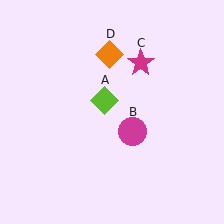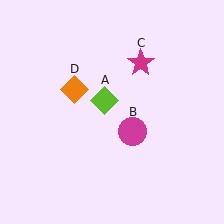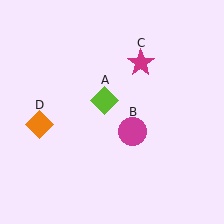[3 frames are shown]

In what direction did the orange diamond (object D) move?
The orange diamond (object D) moved down and to the left.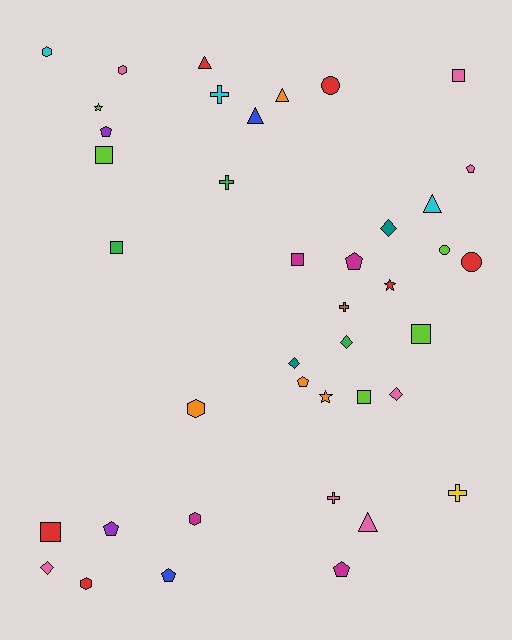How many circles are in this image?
There are 3 circles.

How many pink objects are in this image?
There are 7 pink objects.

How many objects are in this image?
There are 40 objects.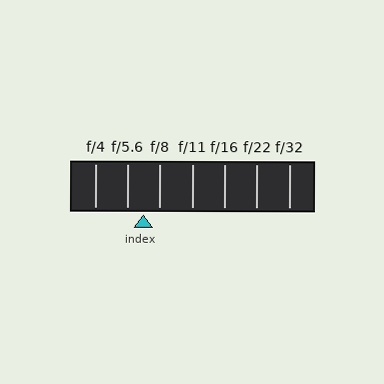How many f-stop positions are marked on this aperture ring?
There are 7 f-stop positions marked.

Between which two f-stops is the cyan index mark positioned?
The index mark is between f/5.6 and f/8.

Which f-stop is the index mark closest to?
The index mark is closest to f/5.6.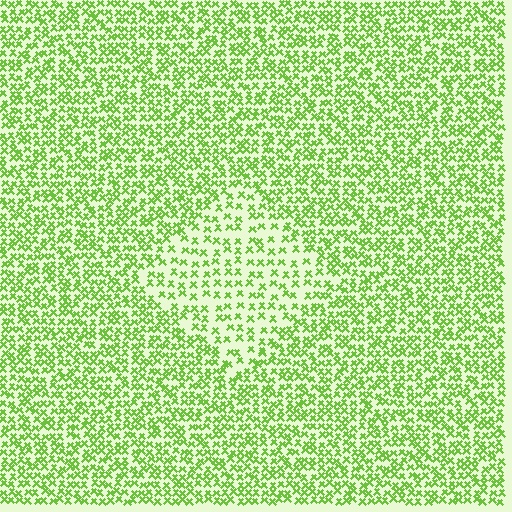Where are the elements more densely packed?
The elements are more densely packed outside the diamond boundary.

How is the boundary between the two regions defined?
The boundary is defined by a change in element density (approximately 1.9x ratio). All elements are the same color, size, and shape.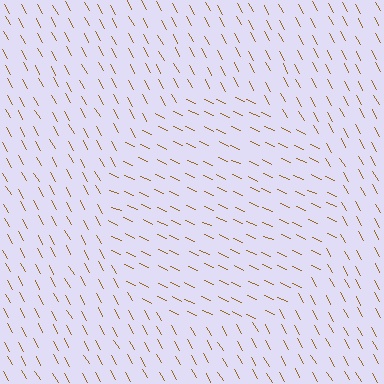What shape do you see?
I see a circle.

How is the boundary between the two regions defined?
The boundary is defined purely by a change in line orientation (approximately 37 degrees difference). All lines are the same color and thickness.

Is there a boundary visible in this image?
Yes, there is a texture boundary formed by a change in line orientation.